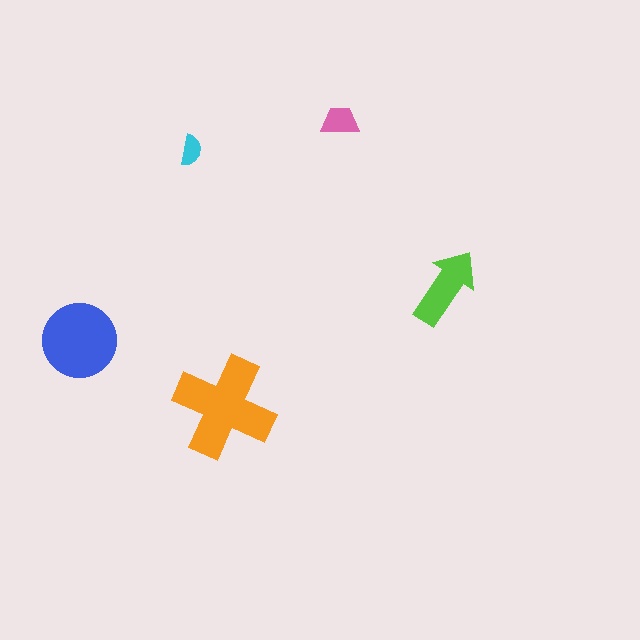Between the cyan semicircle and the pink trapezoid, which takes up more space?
The pink trapezoid.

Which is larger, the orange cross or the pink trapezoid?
The orange cross.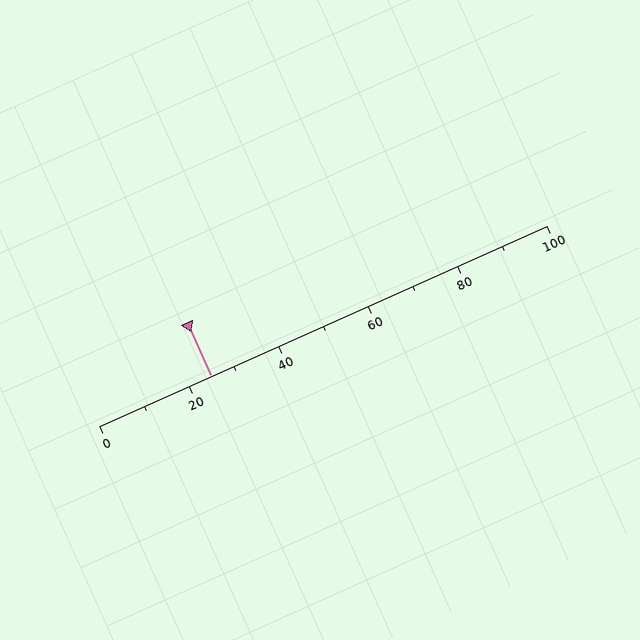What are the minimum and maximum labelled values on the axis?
The axis runs from 0 to 100.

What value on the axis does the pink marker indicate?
The marker indicates approximately 25.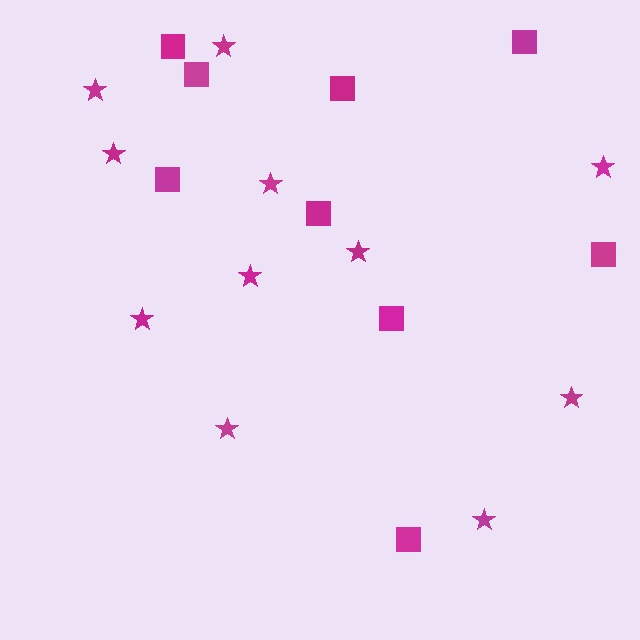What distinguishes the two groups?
There are 2 groups: one group of squares (9) and one group of stars (11).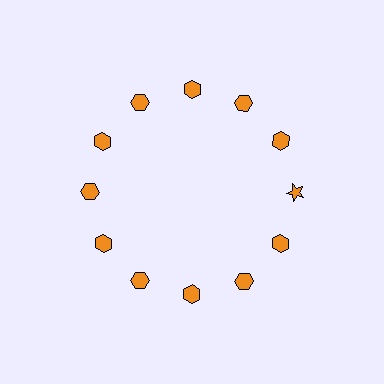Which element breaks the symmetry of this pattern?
The orange star at roughly the 3 o'clock position breaks the symmetry. All other shapes are orange hexagons.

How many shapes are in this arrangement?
There are 12 shapes arranged in a ring pattern.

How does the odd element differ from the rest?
It has a different shape: star instead of hexagon.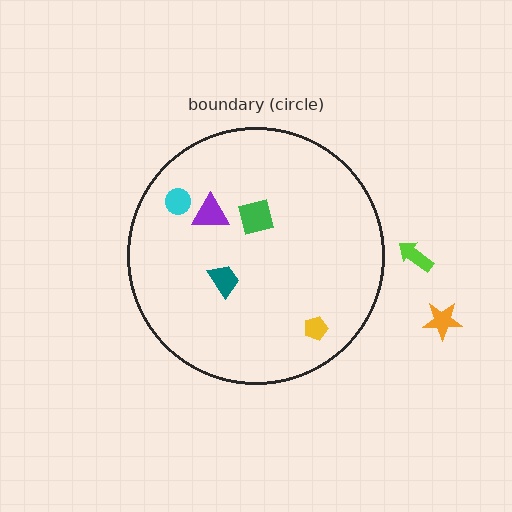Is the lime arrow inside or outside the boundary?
Outside.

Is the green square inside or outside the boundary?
Inside.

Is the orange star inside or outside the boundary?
Outside.